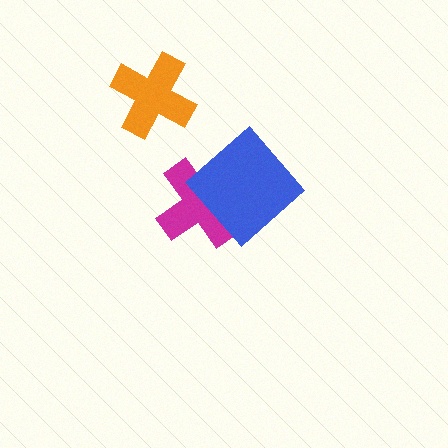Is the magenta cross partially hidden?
Yes, it is partially covered by another shape.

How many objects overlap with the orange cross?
0 objects overlap with the orange cross.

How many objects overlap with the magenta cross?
1 object overlaps with the magenta cross.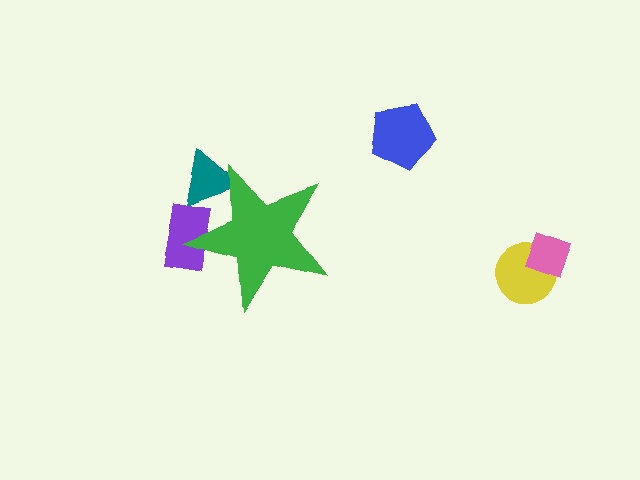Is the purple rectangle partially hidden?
Yes, the purple rectangle is partially hidden behind the green star.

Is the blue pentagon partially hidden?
No, the blue pentagon is fully visible.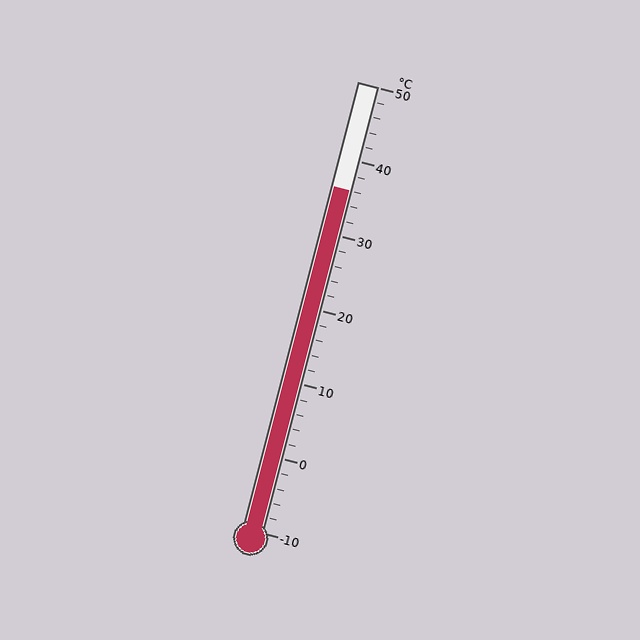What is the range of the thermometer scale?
The thermometer scale ranges from -10°C to 50°C.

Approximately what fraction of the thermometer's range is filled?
The thermometer is filled to approximately 75% of its range.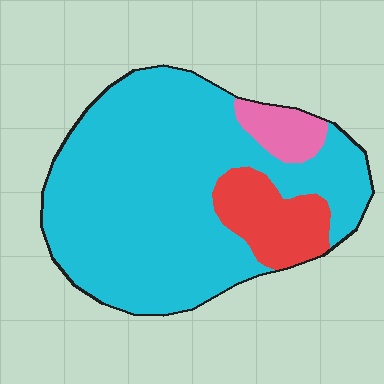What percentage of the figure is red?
Red takes up about one eighth (1/8) of the figure.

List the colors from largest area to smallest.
From largest to smallest: cyan, red, pink.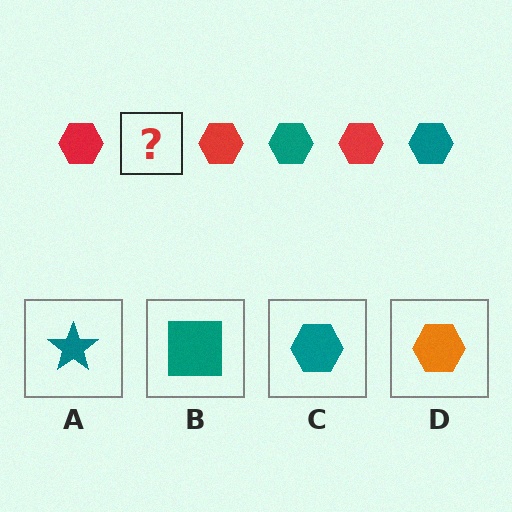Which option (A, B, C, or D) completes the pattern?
C.